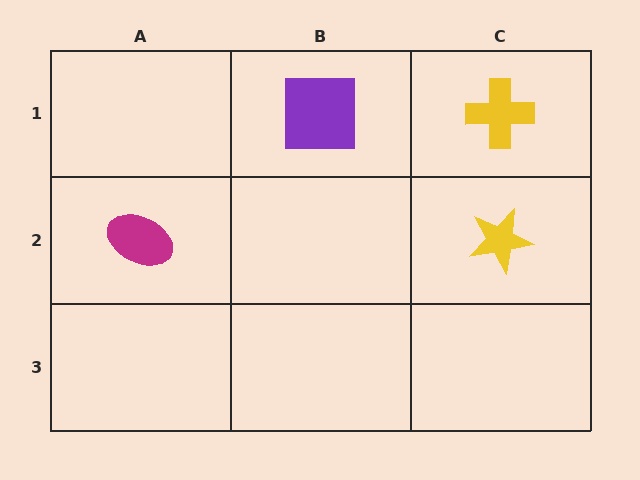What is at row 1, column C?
A yellow cross.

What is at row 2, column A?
A magenta ellipse.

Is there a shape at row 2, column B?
No, that cell is empty.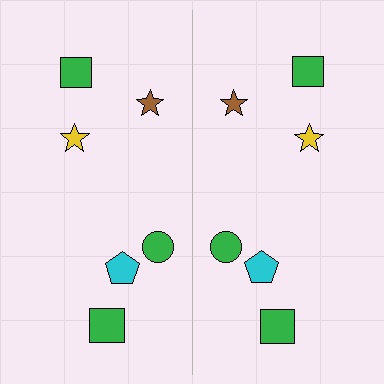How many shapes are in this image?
There are 12 shapes in this image.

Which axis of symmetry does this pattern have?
The pattern has a vertical axis of symmetry running through the center of the image.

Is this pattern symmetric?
Yes, this pattern has bilateral (reflection) symmetry.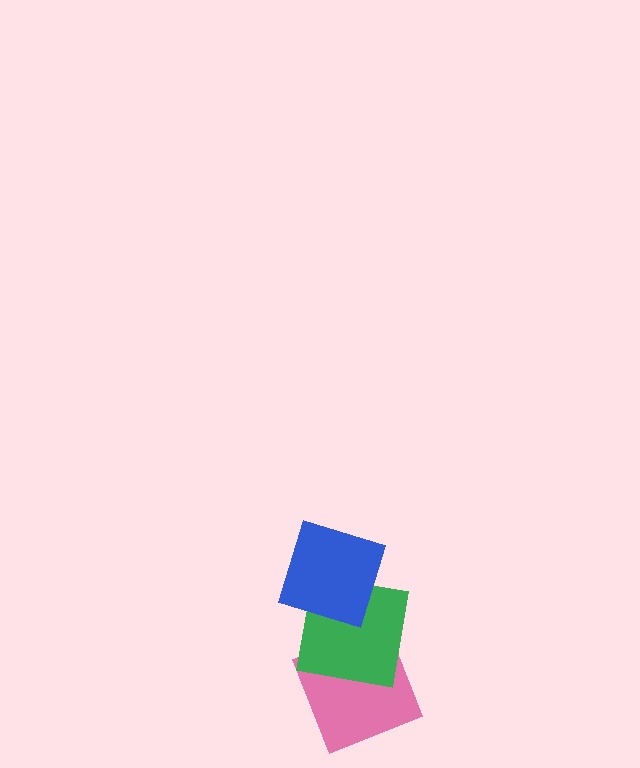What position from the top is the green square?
The green square is 2nd from the top.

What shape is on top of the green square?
The blue square is on top of the green square.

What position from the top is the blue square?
The blue square is 1st from the top.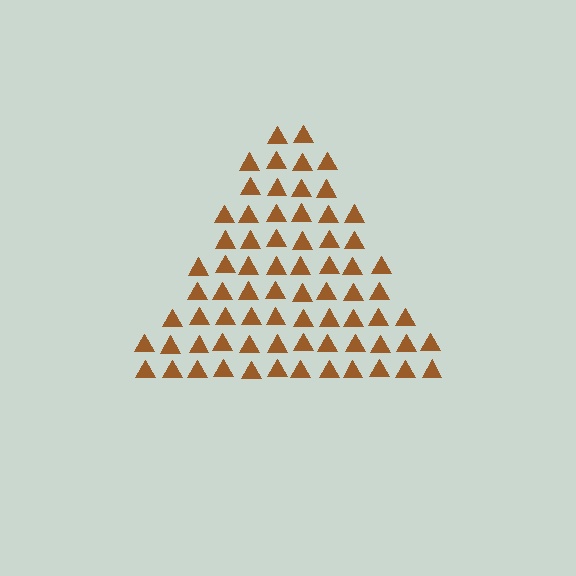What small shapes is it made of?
It is made of small triangles.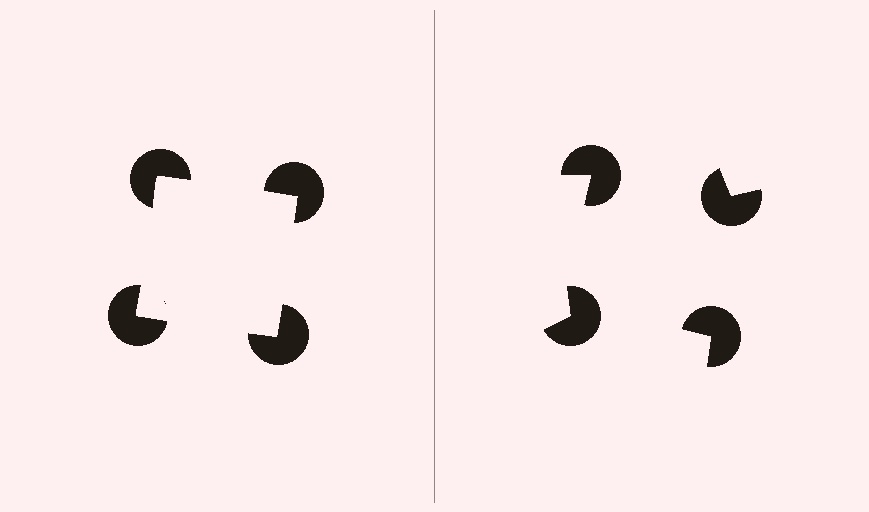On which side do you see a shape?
An illusory square appears on the left side. On the right side the wedge cuts are rotated, so no coherent shape forms.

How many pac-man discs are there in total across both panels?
8 — 4 on each side.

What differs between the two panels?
The pac-man discs are positioned identically on both sides; only the wedge orientations differ. On the left they align to a square; on the right they are misaligned.